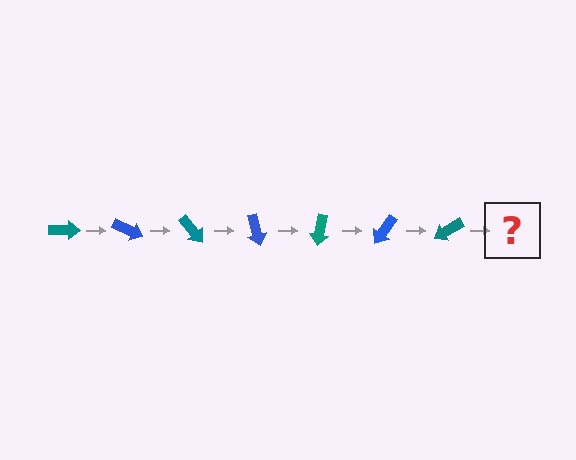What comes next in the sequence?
The next element should be a blue arrow, rotated 175 degrees from the start.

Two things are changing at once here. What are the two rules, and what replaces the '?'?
The two rules are that it rotates 25 degrees each step and the color cycles through teal and blue. The '?' should be a blue arrow, rotated 175 degrees from the start.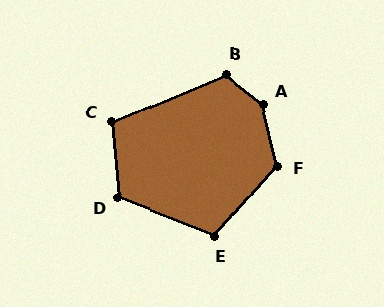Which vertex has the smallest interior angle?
C, at approximately 108 degrees.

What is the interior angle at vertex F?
Approximately 125 degrees (obtuse).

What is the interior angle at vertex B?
Approximately 118 degrees (obtuse).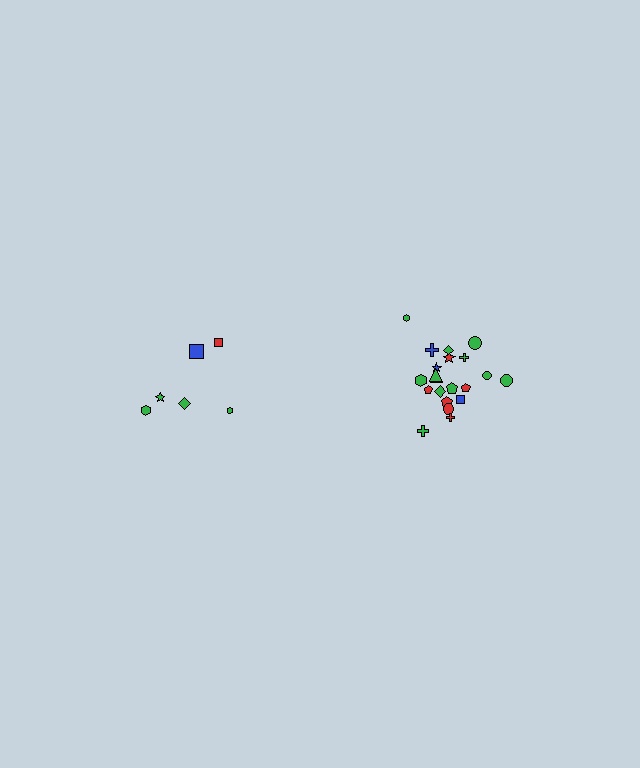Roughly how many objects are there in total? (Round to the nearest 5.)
Roughly 30 objects in total.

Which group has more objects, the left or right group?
The right group.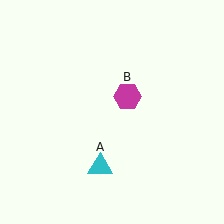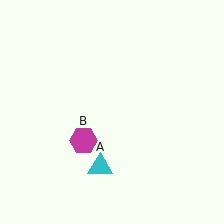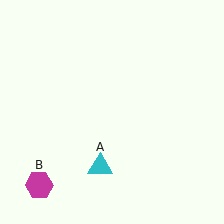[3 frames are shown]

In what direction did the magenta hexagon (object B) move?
The magenta hexagon (object B) moved down and to the left.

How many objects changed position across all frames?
1 object changed position: magenta hexagon (object B).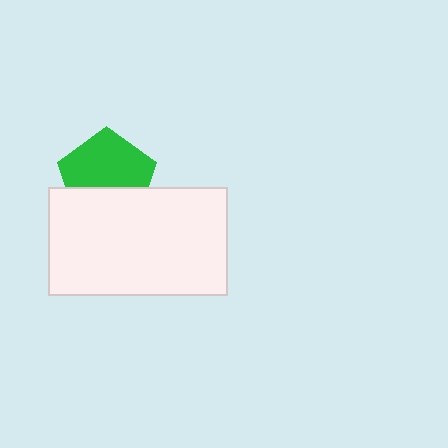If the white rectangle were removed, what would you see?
You would see the complete green pentagon.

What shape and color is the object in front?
The object in front is a white rectangle.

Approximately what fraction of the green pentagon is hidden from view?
Roughly 38% of the green pentagon is hidden behind the white rectangle.